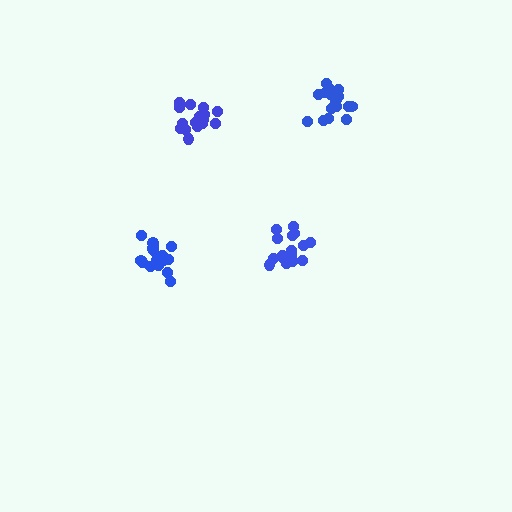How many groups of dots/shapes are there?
There are 4 groups.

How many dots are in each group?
Group 1: 18 dots, Group 2: 19 dots, Group 3: 16 dots, Group 4: 18 dots (71 total).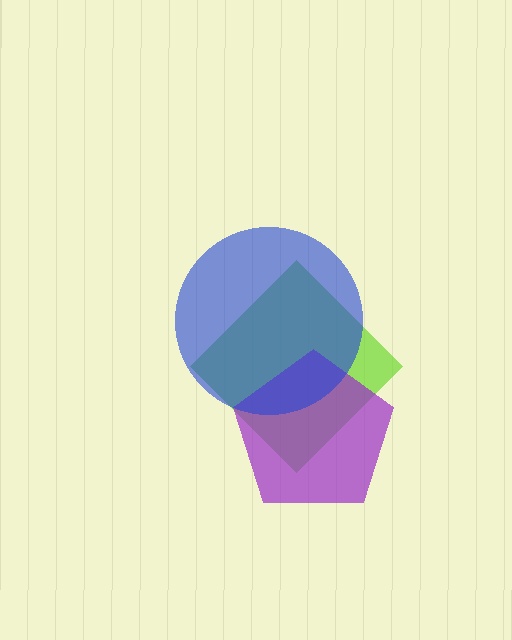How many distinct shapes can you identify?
There are 3 distinct shapes: a lime diamond, a purple pentagon, a blue circle.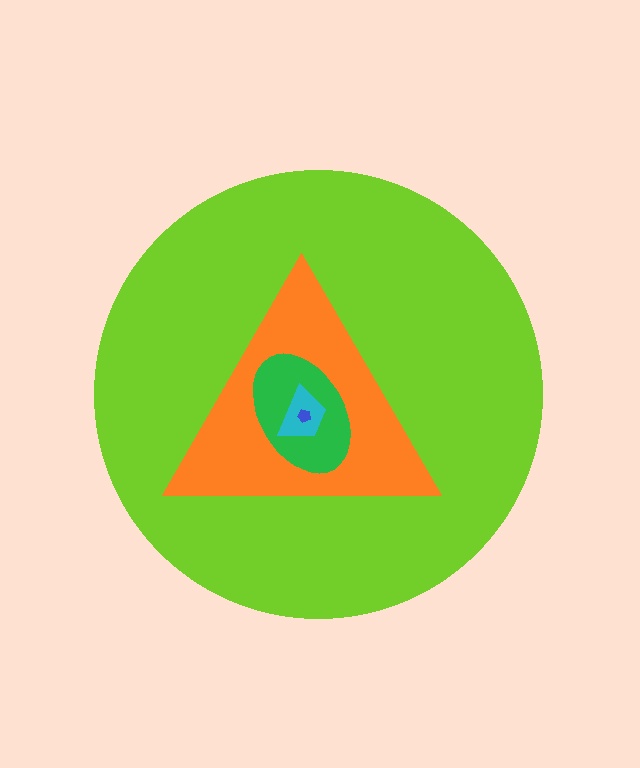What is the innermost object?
The blue pentagon.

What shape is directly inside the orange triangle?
The green ellipse.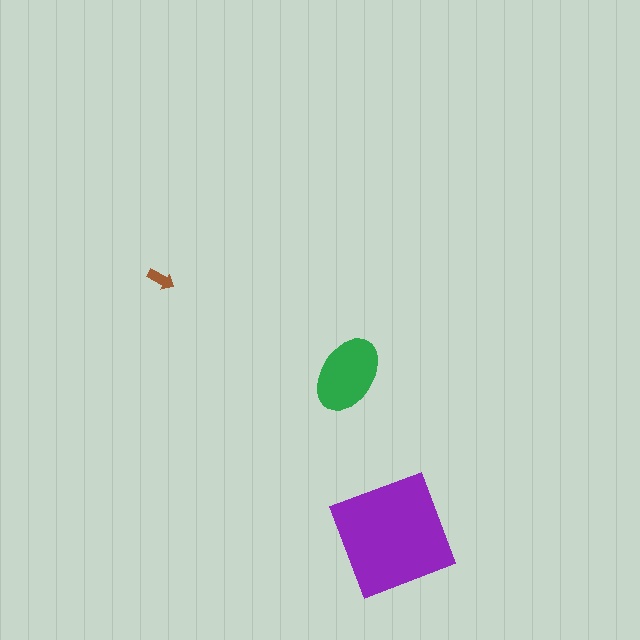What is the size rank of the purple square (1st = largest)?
1st.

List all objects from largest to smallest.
The purple square, the green ellipse, the brown arrow.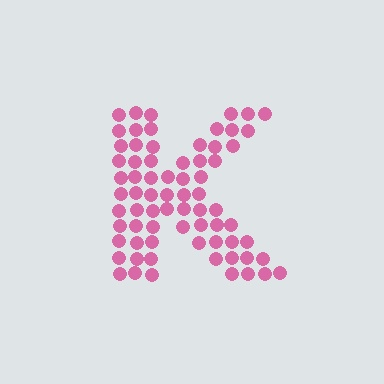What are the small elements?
The small elements are circles.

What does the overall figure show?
The overall figure shows the letter K.